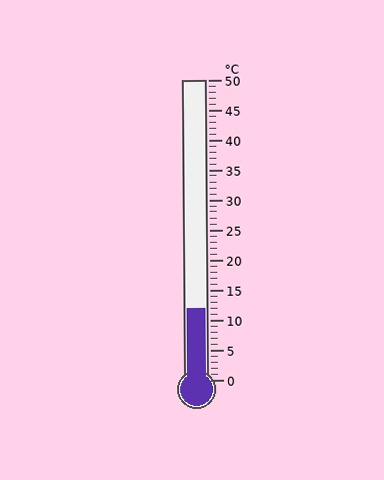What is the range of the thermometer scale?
The thermometer scale ranges from 0°C to 50°C.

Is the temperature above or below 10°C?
The temperature is above 10°C.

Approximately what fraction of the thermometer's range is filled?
The thermometer is filled to approximately 25% of its range.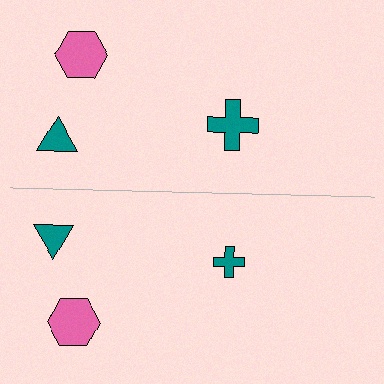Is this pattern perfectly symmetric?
No, the pattern is not perfectly symmetric. The teal cross on the bottom side has a different size than its mirror counterpart.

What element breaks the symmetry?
The teal cross on the bottom side has a different size than its mirror counterpart.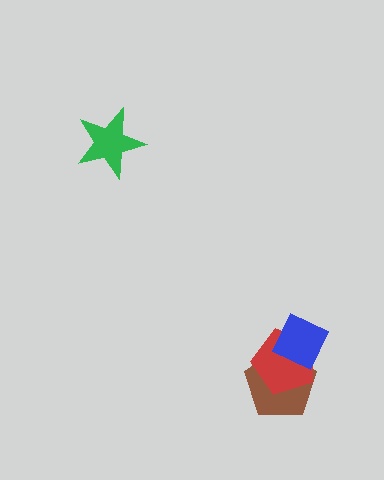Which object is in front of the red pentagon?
The blue diamond is in front of the red pentagon.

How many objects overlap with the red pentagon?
2 objects overlap with the red pentagon.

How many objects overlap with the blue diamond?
2 objects overlap with the blue diamond.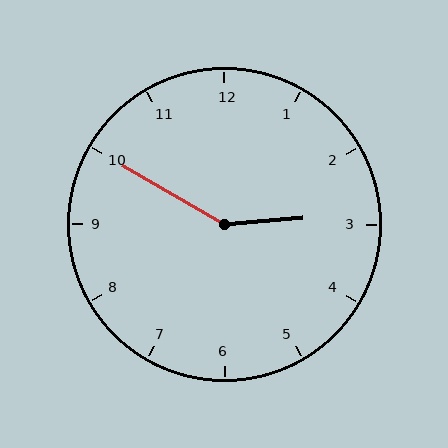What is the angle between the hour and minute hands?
Approximately 145 degrees.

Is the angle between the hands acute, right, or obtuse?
It is obtuse.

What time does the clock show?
2:50.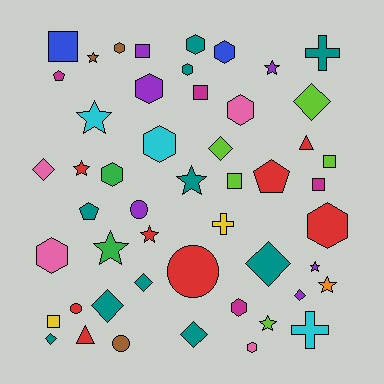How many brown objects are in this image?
There are 3 brown objects.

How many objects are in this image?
There are 50 objects.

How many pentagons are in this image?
There are 3 pentagons.